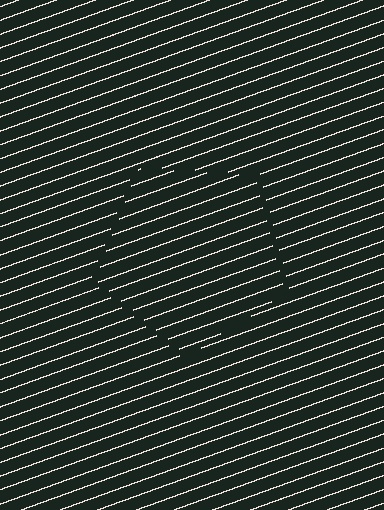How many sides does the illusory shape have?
5 sides — the line-ends trace a pentagon.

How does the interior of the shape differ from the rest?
The interior of the shape contains the same grating, shifted by half a period — the contour is defined by the phase discontinuity where line-ends from the inner and outer gratings abut.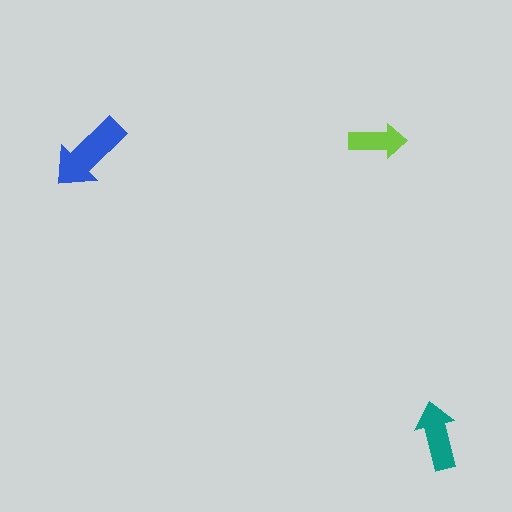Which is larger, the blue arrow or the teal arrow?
The blue one.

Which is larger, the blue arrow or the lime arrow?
The blue one.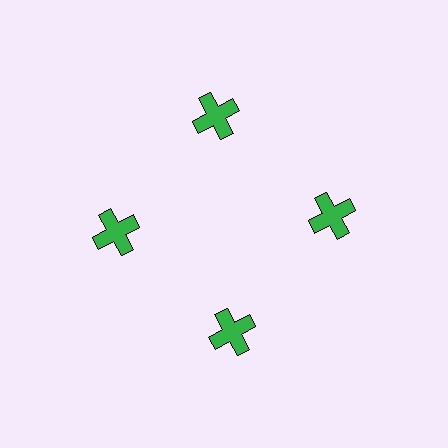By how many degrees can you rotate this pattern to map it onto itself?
The pattern maps onto itself every 90 degrees of rotation.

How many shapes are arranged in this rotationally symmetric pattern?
There are 4 shapes, arranged in 4 groups of 1.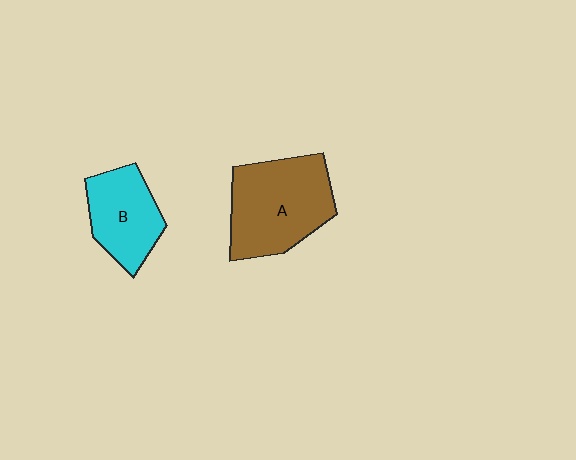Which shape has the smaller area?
Shape B (cyan).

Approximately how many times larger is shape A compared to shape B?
Approximately 1.5 times.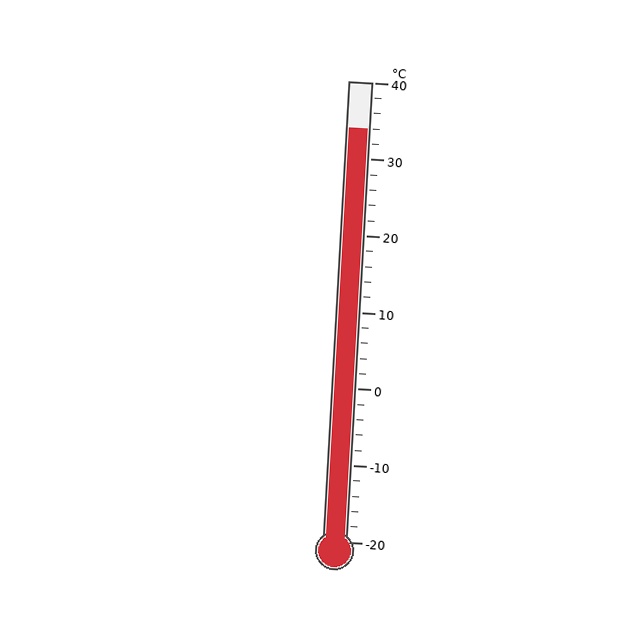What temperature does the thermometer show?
The thermometer shows approximately 34°C.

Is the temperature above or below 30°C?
The temperature is above 30°C.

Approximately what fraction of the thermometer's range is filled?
The thermometer is filled to approximately 90% of its range.